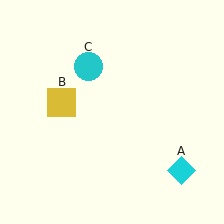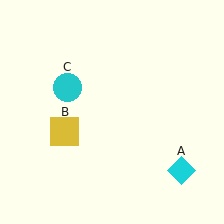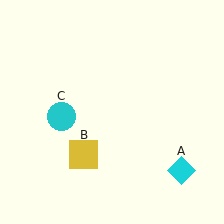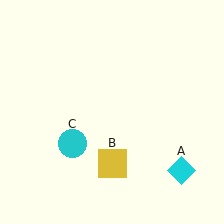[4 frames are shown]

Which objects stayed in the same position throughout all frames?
Cyan diamond (object A) remained stationary.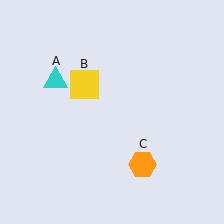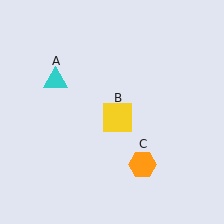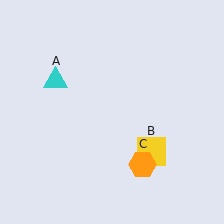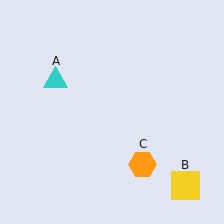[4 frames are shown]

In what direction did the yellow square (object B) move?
The yellow square (object B) moved down and to the right.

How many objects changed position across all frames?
1 object changed position: yellow square (object B).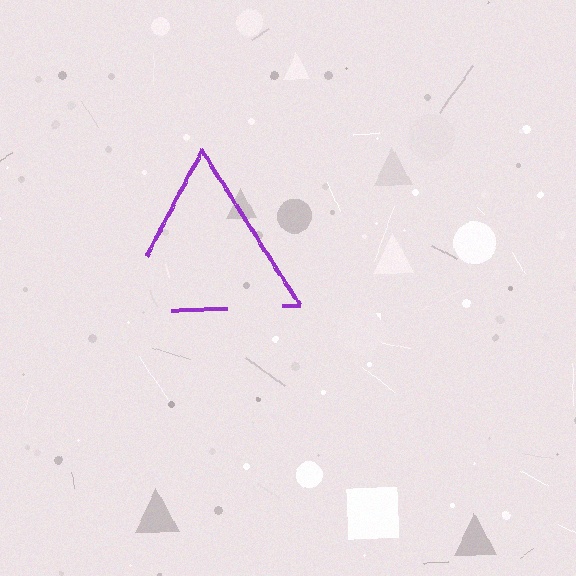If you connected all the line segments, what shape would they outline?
They would outline a triangle.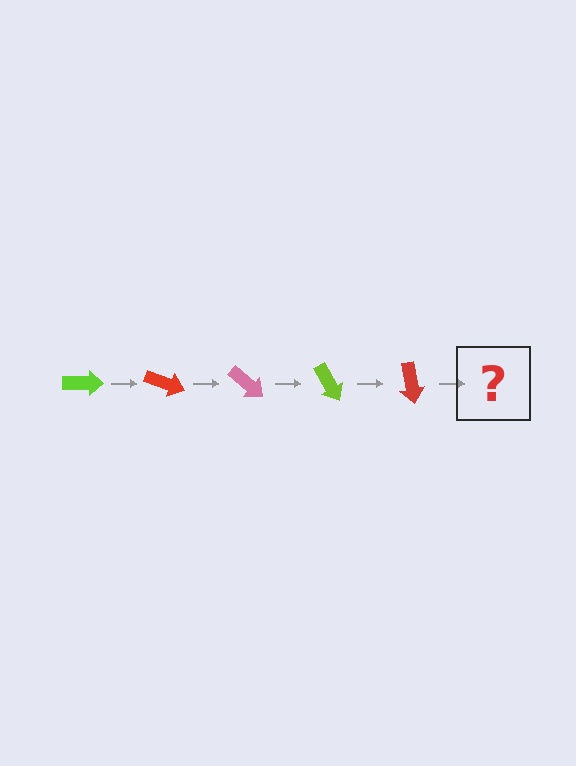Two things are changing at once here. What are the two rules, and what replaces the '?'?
The two rules are that it rotates 20 degrees each step and the color cycles through lime, red, and pink. The '?' should be a pink arrow, rotated 100 degrees from the start.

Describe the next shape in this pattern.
It should be a pink arrow, rotated 100 degrees from the start.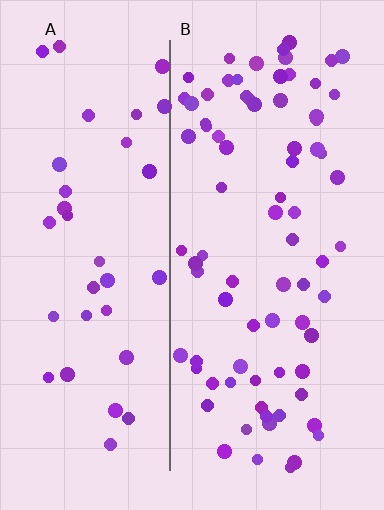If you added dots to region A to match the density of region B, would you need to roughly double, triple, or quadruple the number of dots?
Approximately double.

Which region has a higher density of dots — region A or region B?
B (the right).